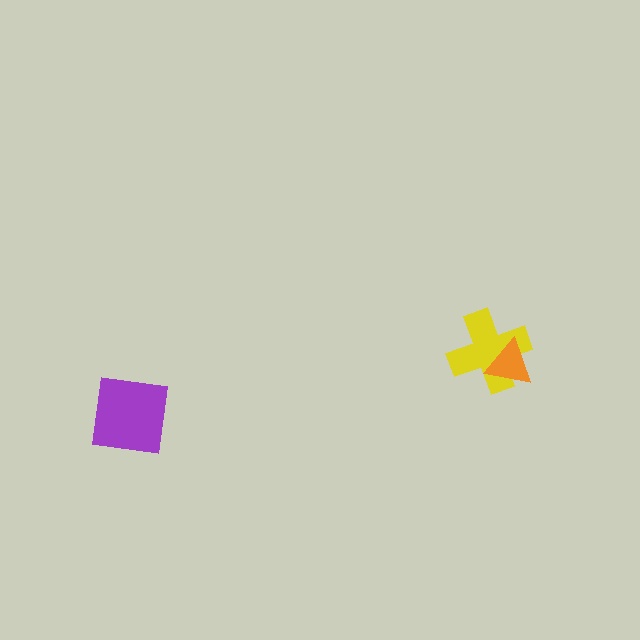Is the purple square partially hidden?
No, no other shape covers it.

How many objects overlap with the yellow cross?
1 object overlaps with the yellow cross.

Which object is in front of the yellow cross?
The orange triangle is in front of the yellow cross.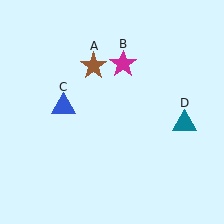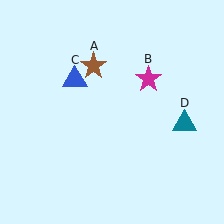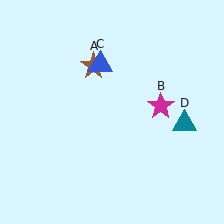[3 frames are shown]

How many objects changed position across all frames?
2 objects changed position: magenta star (object B), blue triangle (object C).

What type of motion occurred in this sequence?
The magenta star (object B), blue triangle (object C) rotated clockwise around the center of the scene.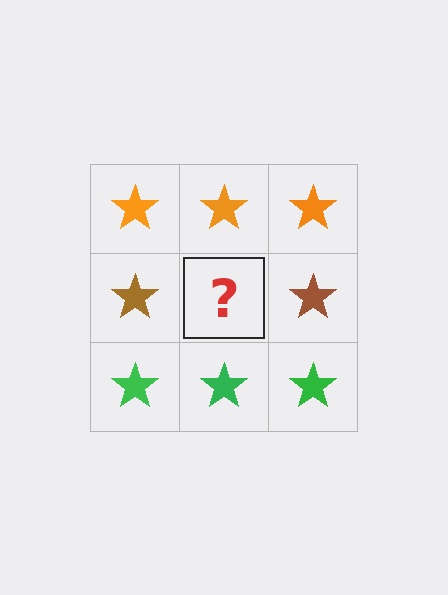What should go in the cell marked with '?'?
The missing cell should contain a brown star.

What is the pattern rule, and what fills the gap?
The rule is that each row has a consistent color. The gap should be filled with a brown star.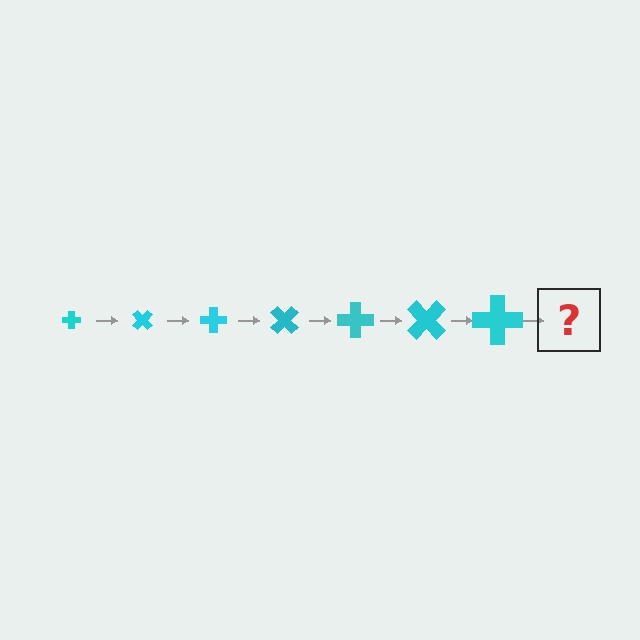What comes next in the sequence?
The next element should be a cross, larger than the previous one and rotated 315 degrees from the start.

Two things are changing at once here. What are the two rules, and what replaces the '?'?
The two rules are that the cross grows larger each step and it rotates 45 degrees each step. The '?' should be a cross, larger than the previous one and rotated 315 degrees from the start.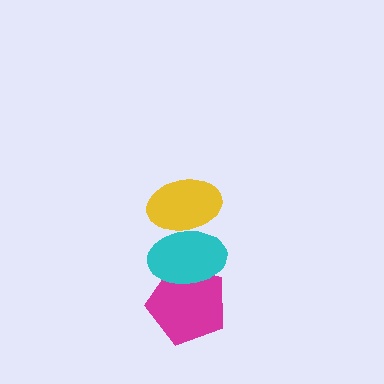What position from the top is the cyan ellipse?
The cyan ellipse is 2nd from the top.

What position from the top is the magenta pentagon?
The magenta pentagon is 3rd from the top.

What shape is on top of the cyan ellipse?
The yellow ellipse is on top of the cyan ellipse.